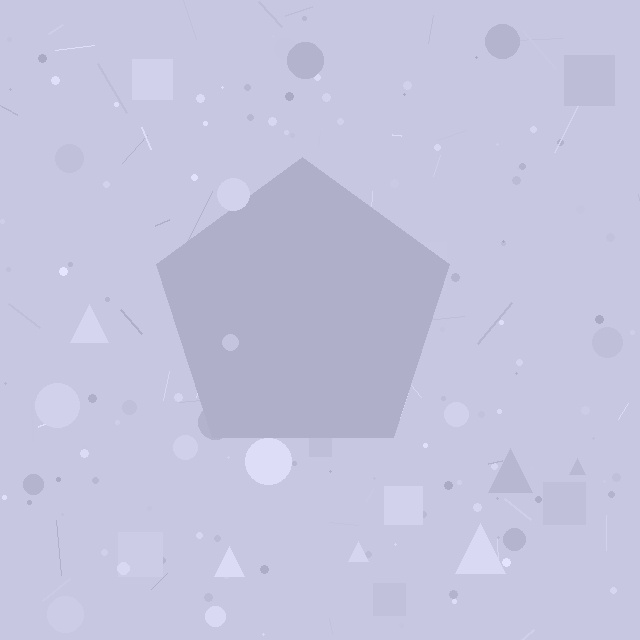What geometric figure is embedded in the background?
A pentagon is embedded in the background.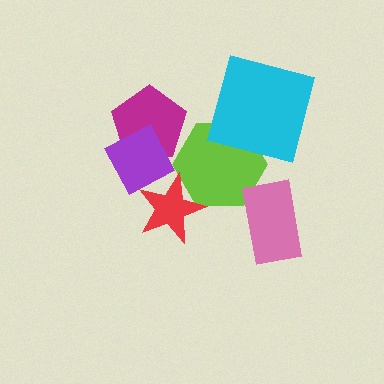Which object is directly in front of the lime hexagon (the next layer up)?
The cyan square is directly in front of the lime hexagon.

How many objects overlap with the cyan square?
1 object overlaps with the cyan square.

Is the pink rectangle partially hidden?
No, no other shape covers it.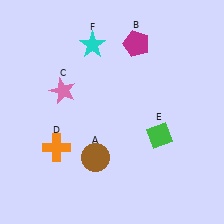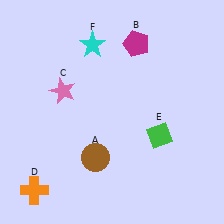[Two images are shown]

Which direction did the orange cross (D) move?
The orange cross (D) moved down.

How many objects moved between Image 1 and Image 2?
1 object moved between the two images.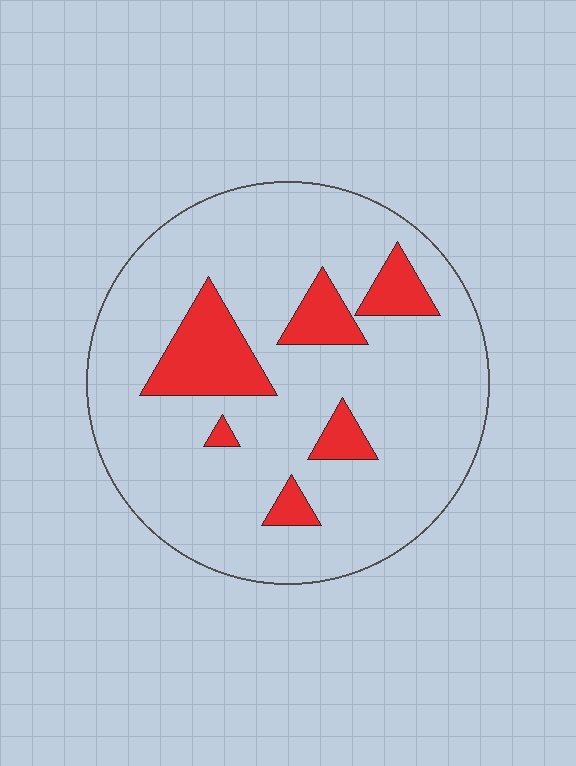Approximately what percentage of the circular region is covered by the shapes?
Approximately 15%.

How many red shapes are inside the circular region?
6.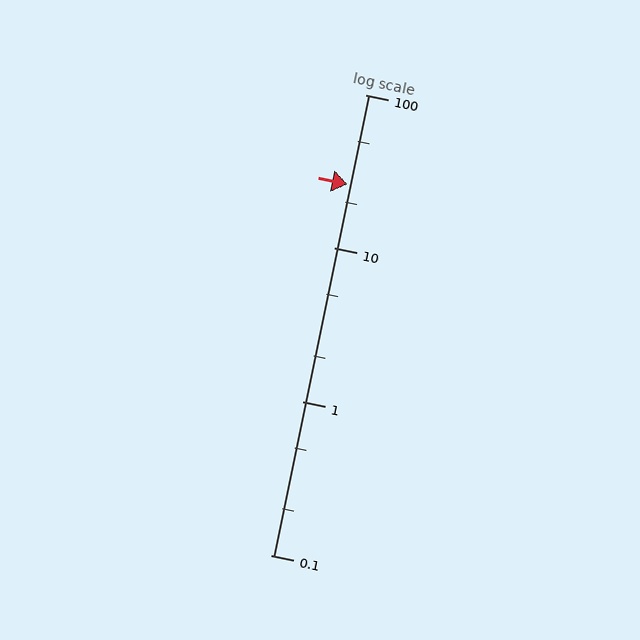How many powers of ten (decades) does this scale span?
The scale spans 3 decades, from 0.1 to 100.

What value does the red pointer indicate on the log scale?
The pointer indicates approximately 26.